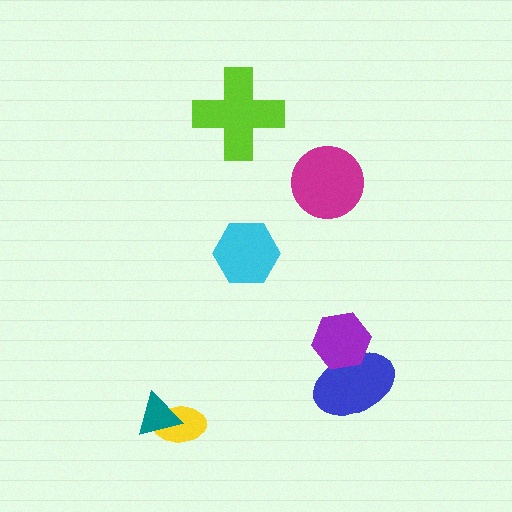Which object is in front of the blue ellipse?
The purple hexagon is in front of the blue ellipse.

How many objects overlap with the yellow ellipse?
1 object overlaps with the yellow ellipse.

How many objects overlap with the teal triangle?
1 object overlaps with the teal triangle.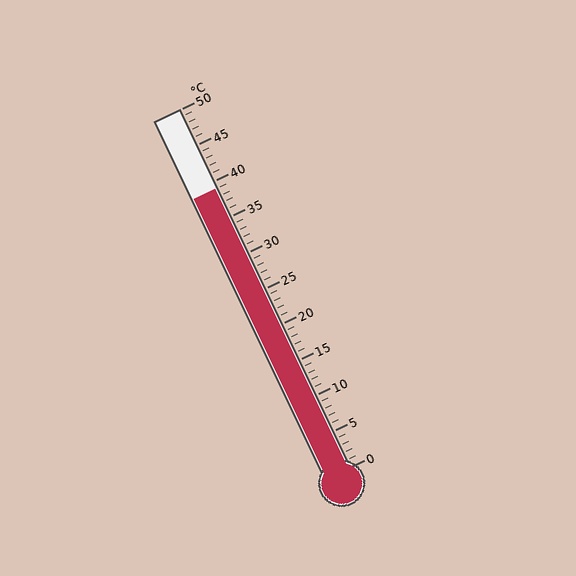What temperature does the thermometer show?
The thermometer shows approximately 39°C.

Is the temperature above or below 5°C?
The temperature is above 5°C.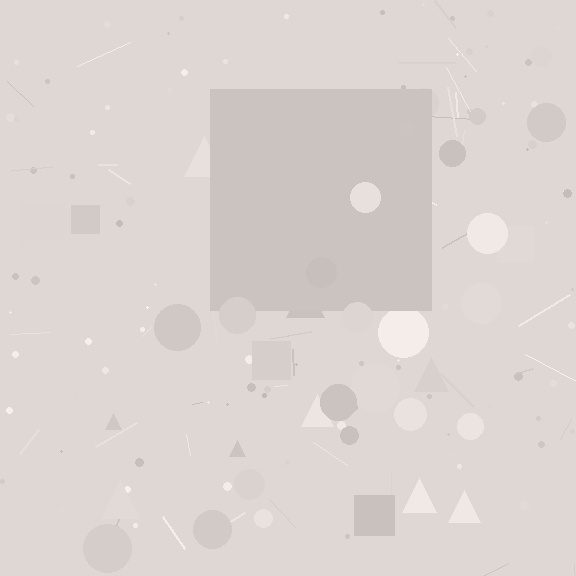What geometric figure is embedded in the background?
A square is embedded in the background.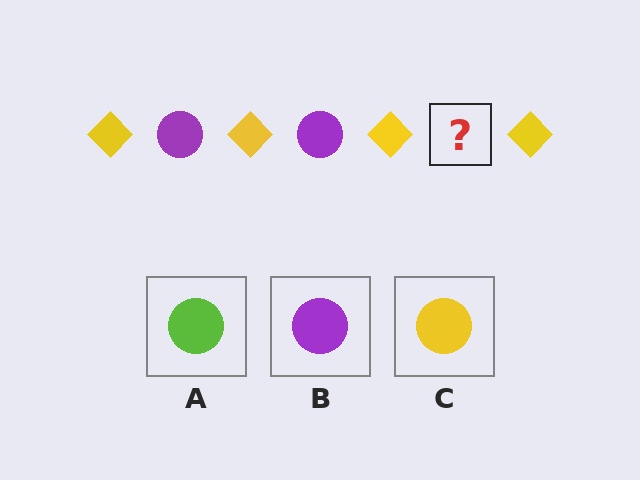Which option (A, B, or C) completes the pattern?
B.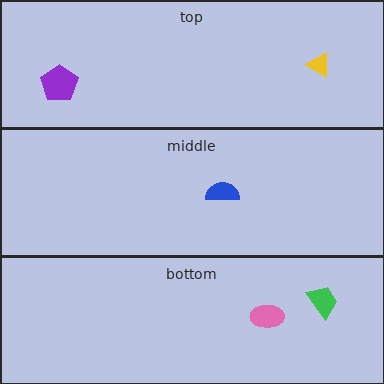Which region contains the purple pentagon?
The top region.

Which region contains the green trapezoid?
The bottom region.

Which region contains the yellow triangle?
The top region.